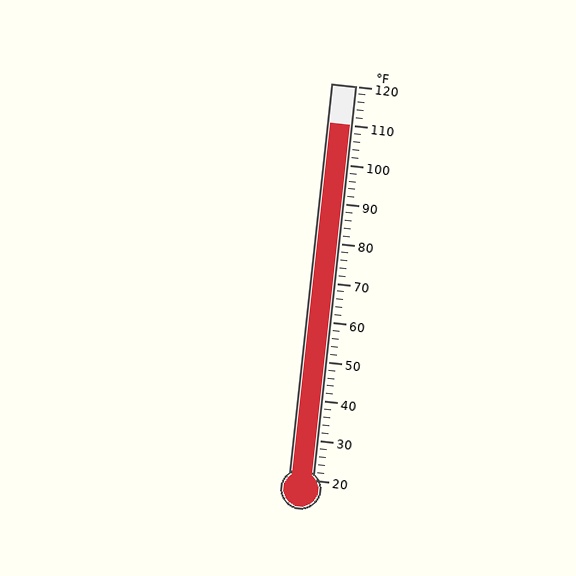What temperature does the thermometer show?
The thermometer shows approximately 110°F.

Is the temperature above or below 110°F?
The temperature is at 110°F.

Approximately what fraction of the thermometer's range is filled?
The thermometer is filled to approximately 90% of its range.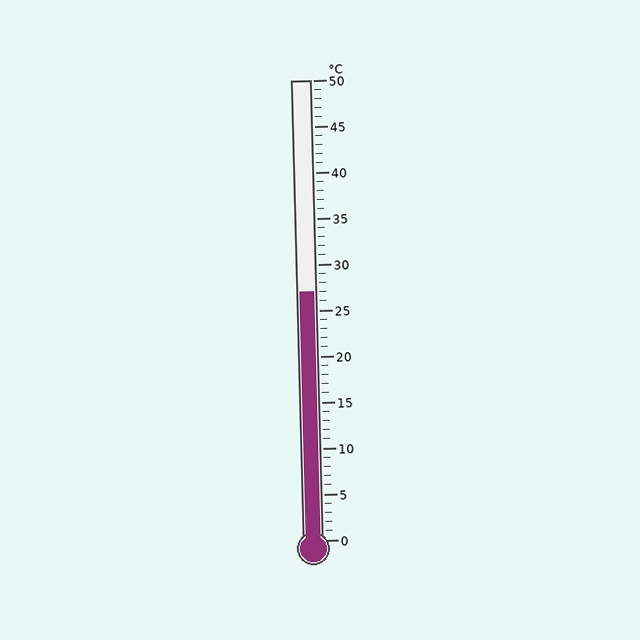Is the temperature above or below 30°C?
The temperature is below 30°C.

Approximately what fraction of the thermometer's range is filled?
The thermometer is filled to approximately 55% of its range.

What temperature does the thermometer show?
The thermometer shows approximately 27°C.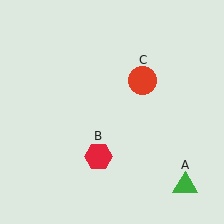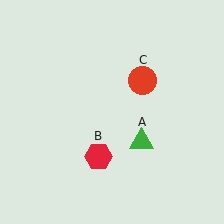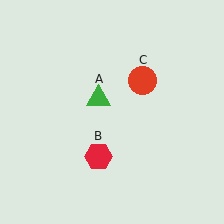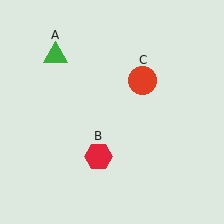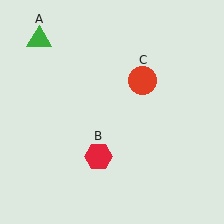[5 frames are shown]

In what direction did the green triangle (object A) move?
The green triangle (object A) moved up and to the left.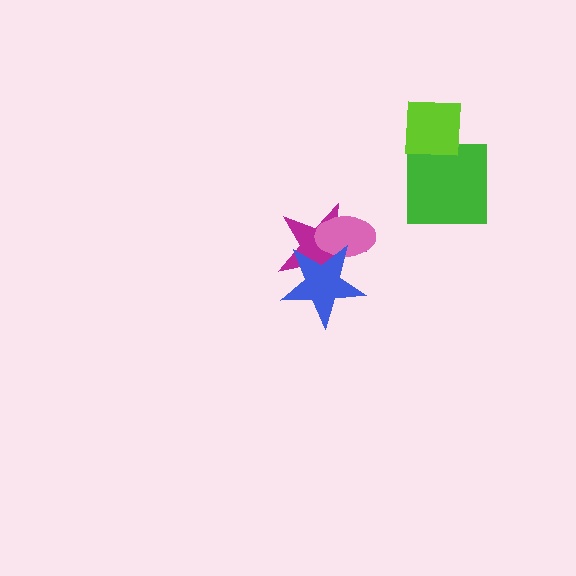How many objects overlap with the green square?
1 object overlaps with the green square.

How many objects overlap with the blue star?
2 objects overlap with the blue star.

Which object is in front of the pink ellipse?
The blue star is in front of the pink ellipse.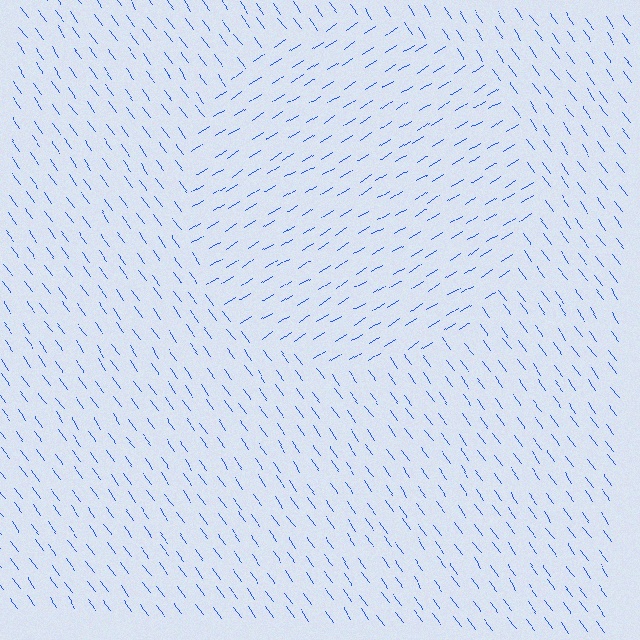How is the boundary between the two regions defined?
The boundary is defined purely by a change in line orientation (approximately 86 degrees difference). All lines are the same color and thickness.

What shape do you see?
I see a circle.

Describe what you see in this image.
The image is filled with small blue line segments. A circle region in the image has lines oriented differently from the surrounding lines, creating a visible texture boundary.